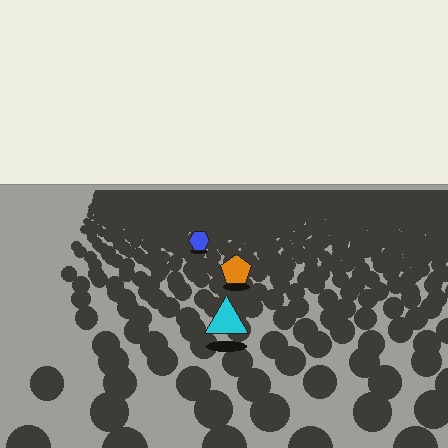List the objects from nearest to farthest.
From nearest to farthest: the cyan triangle, the orange pentagon, the blue hexagon.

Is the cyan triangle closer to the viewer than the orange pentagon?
Yes. The cyan triangle is closer — you can tell from the texture gradient: the ground texture is coarser near it.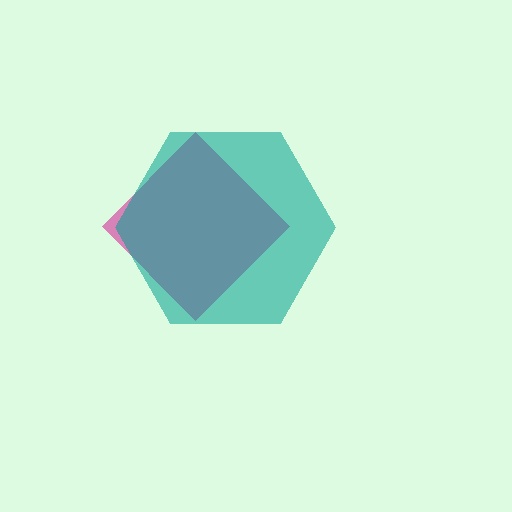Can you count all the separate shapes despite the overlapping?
Yes, there are 2 separate shapes.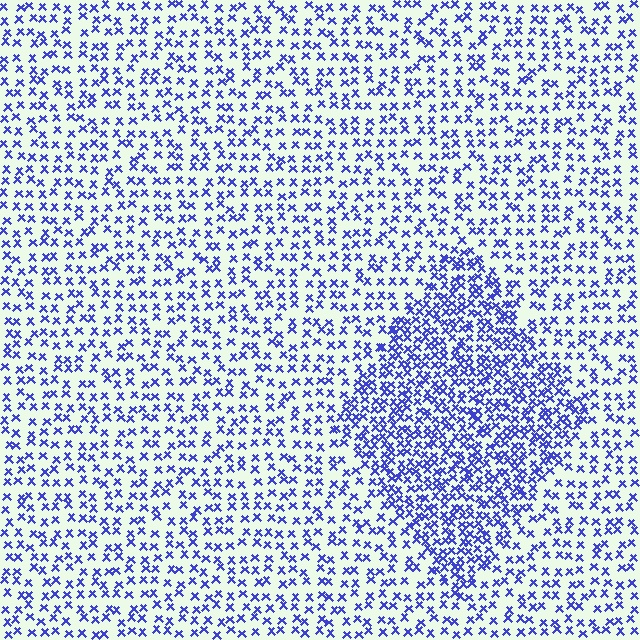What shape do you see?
I see a diamond.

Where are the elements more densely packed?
The elements are more densely packed inside the diamond boundary.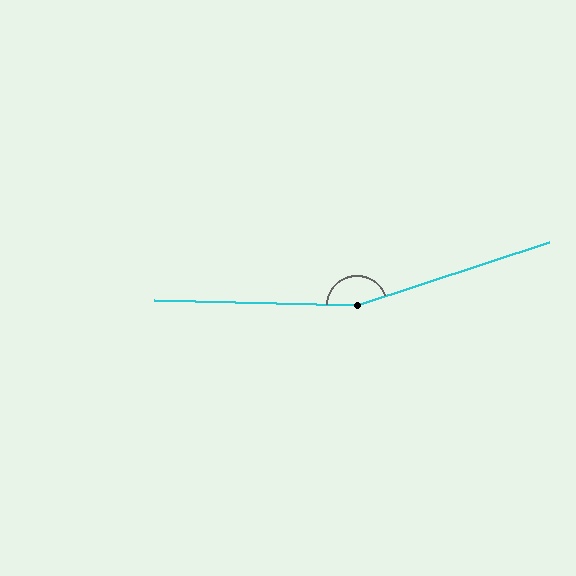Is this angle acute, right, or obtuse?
It is obtuse.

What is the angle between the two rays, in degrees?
Approximately 160 degrees.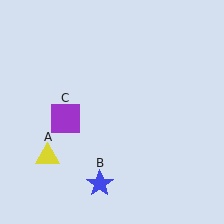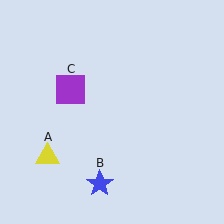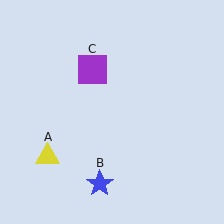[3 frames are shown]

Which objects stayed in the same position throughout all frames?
Yellow triangle (object A) and blue star (object B) remained stationary.